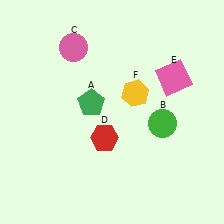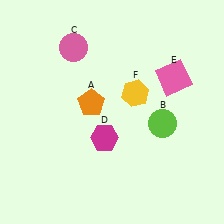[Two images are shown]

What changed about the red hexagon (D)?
In Image 1, D is red. In Image 2, it changed to magenta.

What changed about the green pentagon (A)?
In Image 1, A is green. In Image 2, it changed to orange.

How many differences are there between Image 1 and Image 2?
There are 3 differences between the two images.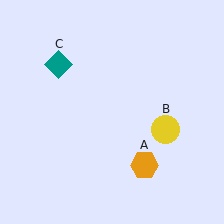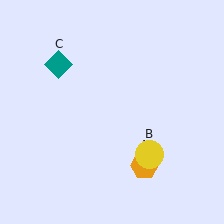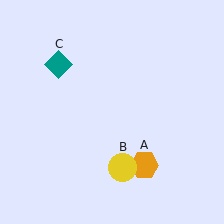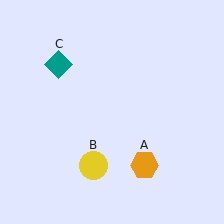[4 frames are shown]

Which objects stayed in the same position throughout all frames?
Orange hexagon (object A) and teal diamond (object C) remained stationary.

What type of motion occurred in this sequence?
The yellow circle (object B) rotated clockwise around the center of the scene.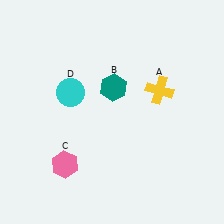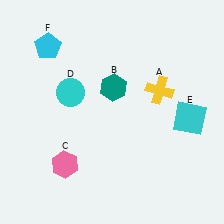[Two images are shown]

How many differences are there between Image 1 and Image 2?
There are 2 differences between the two images.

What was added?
A cyan square (E), a cyan pentagon (F) were added in Image 2.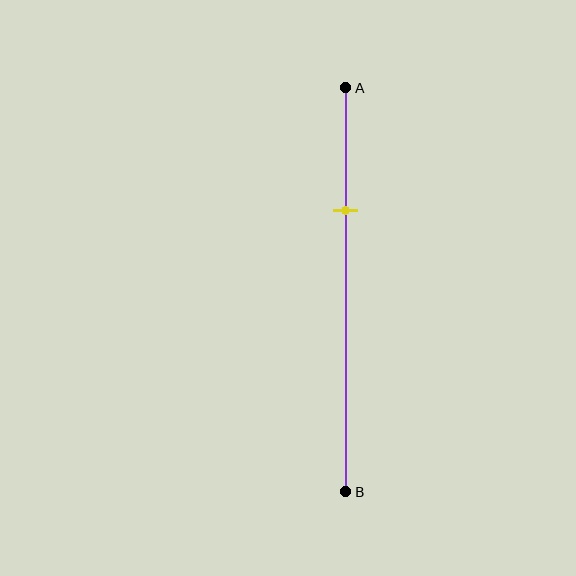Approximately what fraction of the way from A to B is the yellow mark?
The yellow mark is approximately 30% of the way from A to B.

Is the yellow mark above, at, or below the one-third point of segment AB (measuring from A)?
The yellow mark is approximately at the one-third point of segment AB.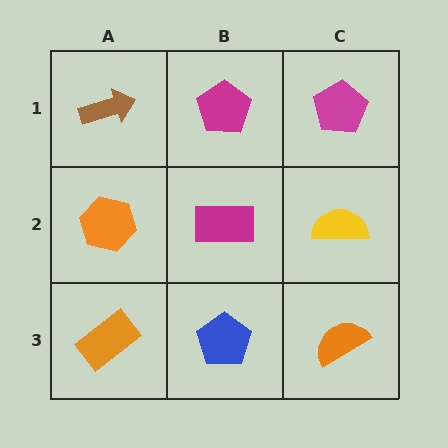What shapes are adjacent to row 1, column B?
A magenta rectangle (row 2, column B), a brown arrow (row 1, column A), a magenta pentagon (row 1, column C).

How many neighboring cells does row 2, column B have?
4.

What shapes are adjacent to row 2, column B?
A magenta pentagon (row 1, column B), a blue pentagon (row 3, column B), an orange hexagon (row 2, column A), a yellow semicircle (row 2, column C).